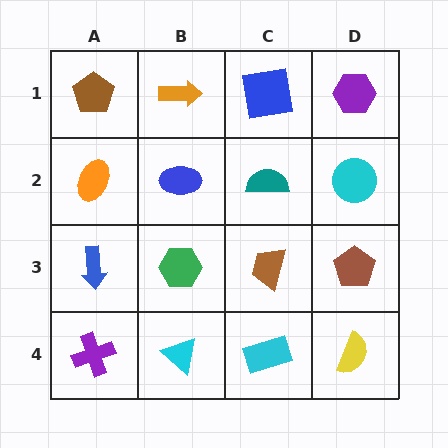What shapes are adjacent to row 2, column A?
A brown pentagon (row 1, column A), a blue arrow (row 3, column A), a blue ellipse (row 2, column B).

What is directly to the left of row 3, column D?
A brown trapezoid.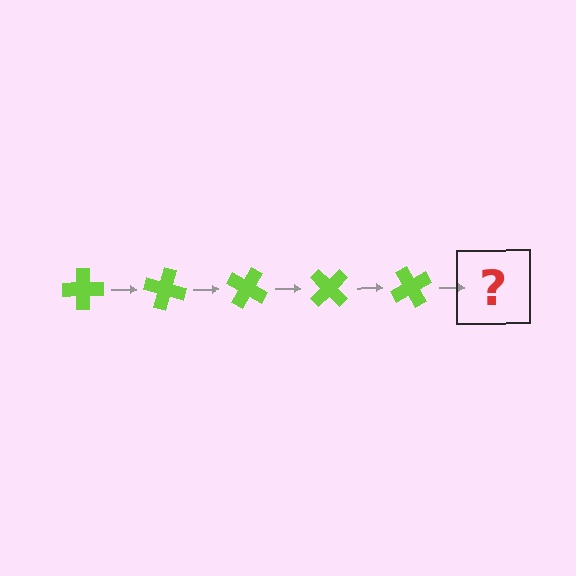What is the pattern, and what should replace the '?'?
The pattern is that the cross rotates 15 degrees each step. The '?' should be a lime cross rotated 75 degrees.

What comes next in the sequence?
The next element should be a lime cross rotated 75 degrees.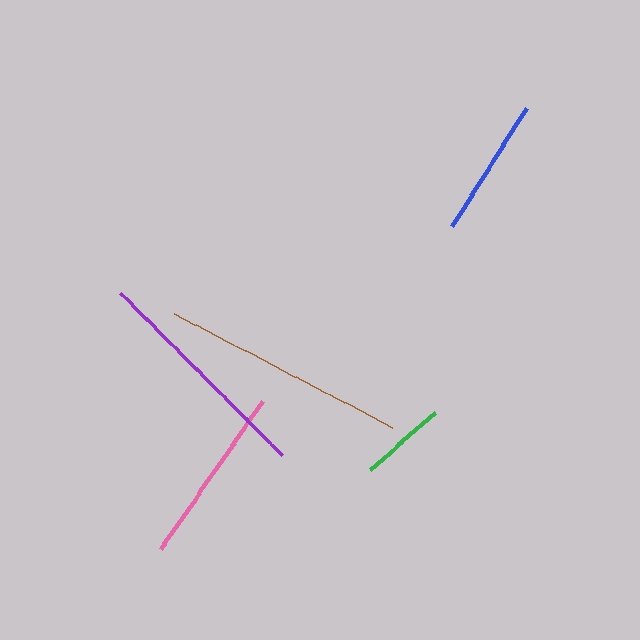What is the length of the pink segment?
The pink segment is approximately 180 pixels long.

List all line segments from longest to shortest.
From longest to shortest: brown, purple, pink, blue, green.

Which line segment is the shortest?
The green line is the shortest at approximately 87 pixels.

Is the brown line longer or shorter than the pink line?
The brown line is longer than the pink line.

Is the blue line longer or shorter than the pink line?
The pink line is longer than the blue line.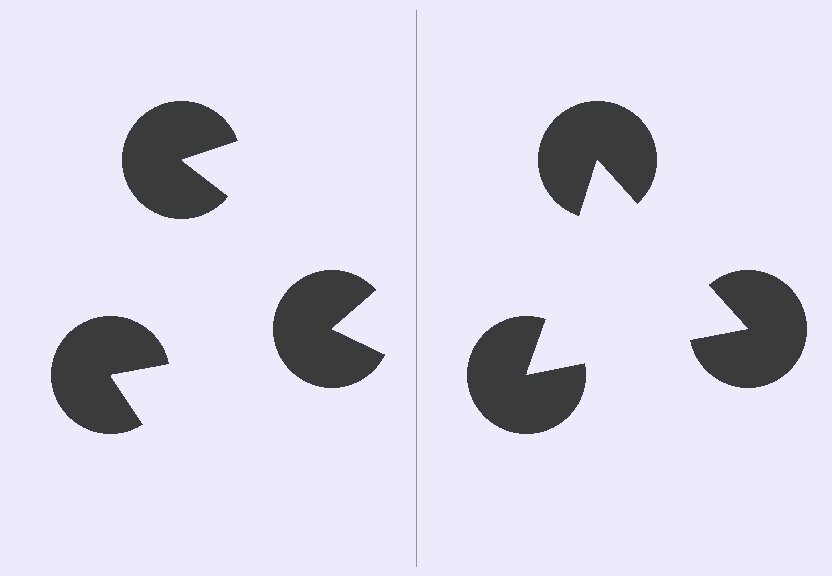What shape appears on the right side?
An illusory triangle.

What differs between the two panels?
The pac-man discs are positioned identically on both sides; only the wedge orientations differ. On the right they align to a triangle; on the left they are misaligned.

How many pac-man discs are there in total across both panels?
6 — 3 on each side.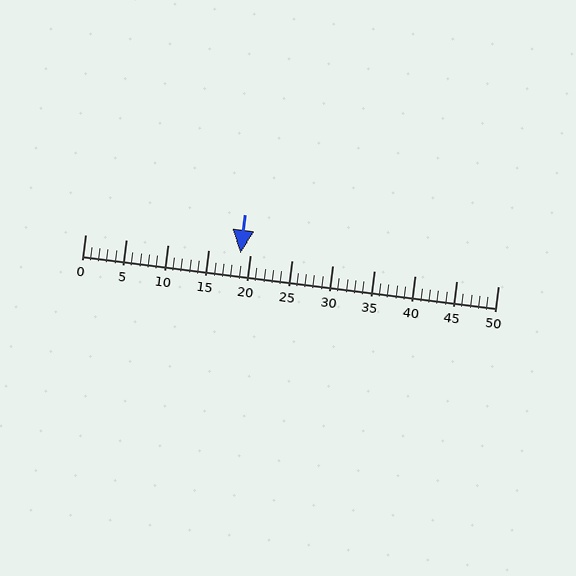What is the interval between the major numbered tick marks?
The major tick marks are spaced 5 units apart.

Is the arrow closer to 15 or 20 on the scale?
The arrow is closer to 20.